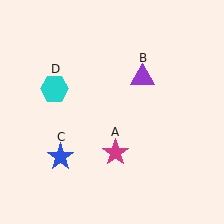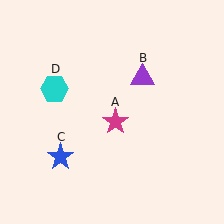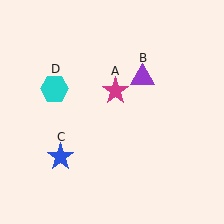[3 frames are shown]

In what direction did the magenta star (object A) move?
The magenta star (object A) moved up.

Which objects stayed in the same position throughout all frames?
Purple triangle (object B) and blue star (object C) and cyan hexagon (object D) remained stationary.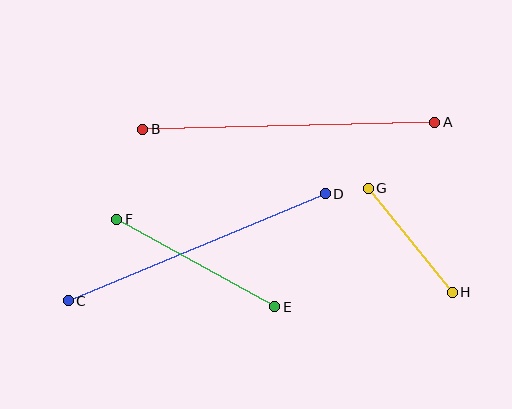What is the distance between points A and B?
The distance is approximately 292 pixels.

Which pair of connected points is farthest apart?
Points A and B are farthest apart.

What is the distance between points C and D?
The distance is approximately 279 pixels.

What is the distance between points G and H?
The distance is approximately 134 pixels.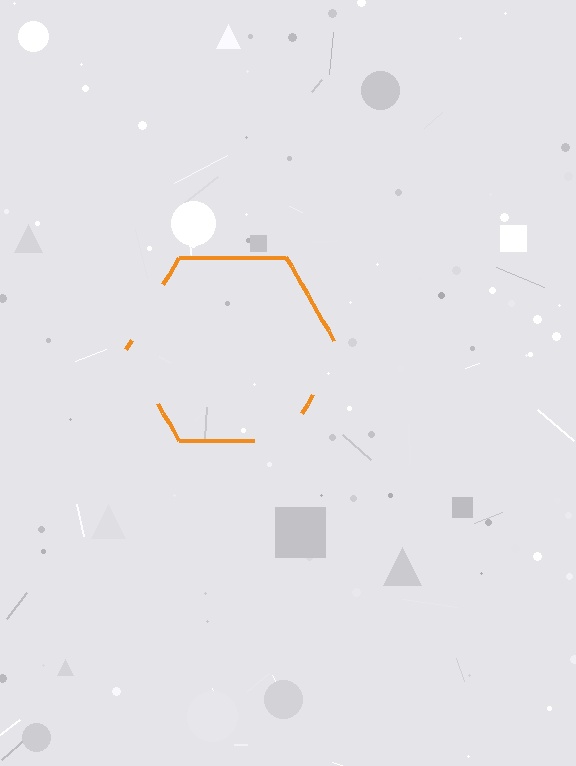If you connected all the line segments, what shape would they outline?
They would outline a hexagon.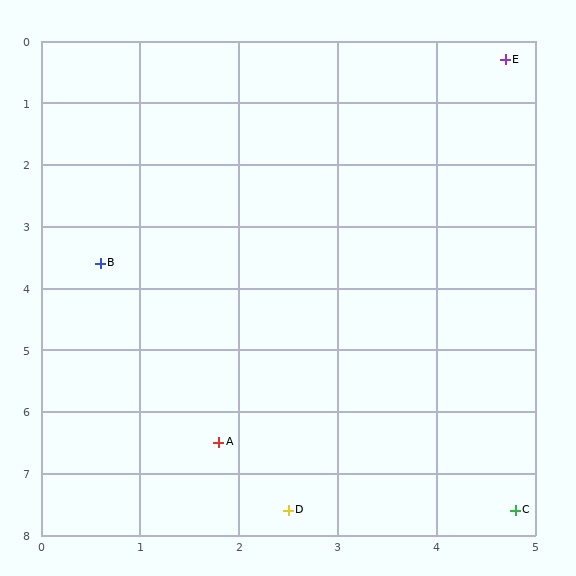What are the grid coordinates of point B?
Point B is at approximately (0.6, 3.6).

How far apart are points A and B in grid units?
Points A and B are about 3.1 grid units apart.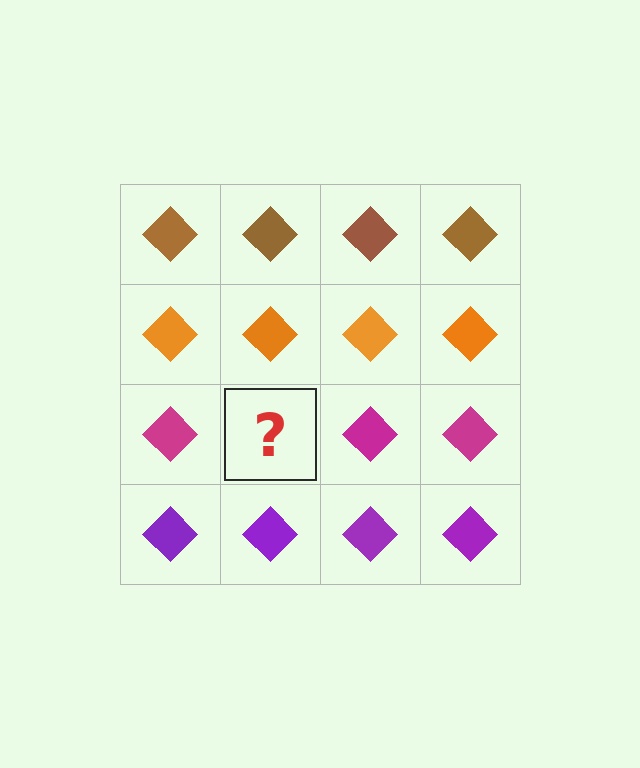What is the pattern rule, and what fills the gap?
The rule is that each row has a consistent color. The gap should be filled with a magenta diamond.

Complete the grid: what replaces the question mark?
The question mark should be replaced with a magenta diamond.